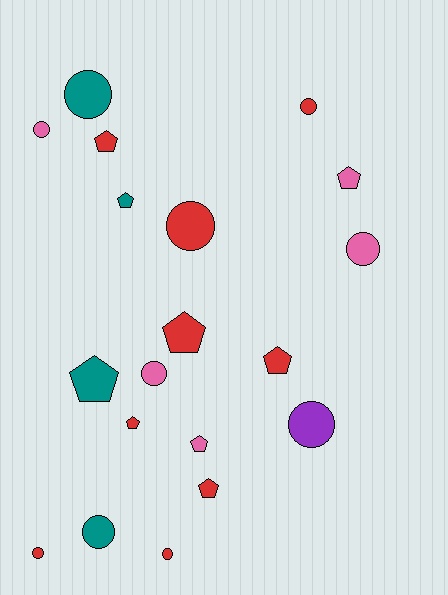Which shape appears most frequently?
Circle, with 10 objects.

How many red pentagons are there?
There are 5 red pentagons.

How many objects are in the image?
There are 19 objects.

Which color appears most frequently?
Red, with 9 objects.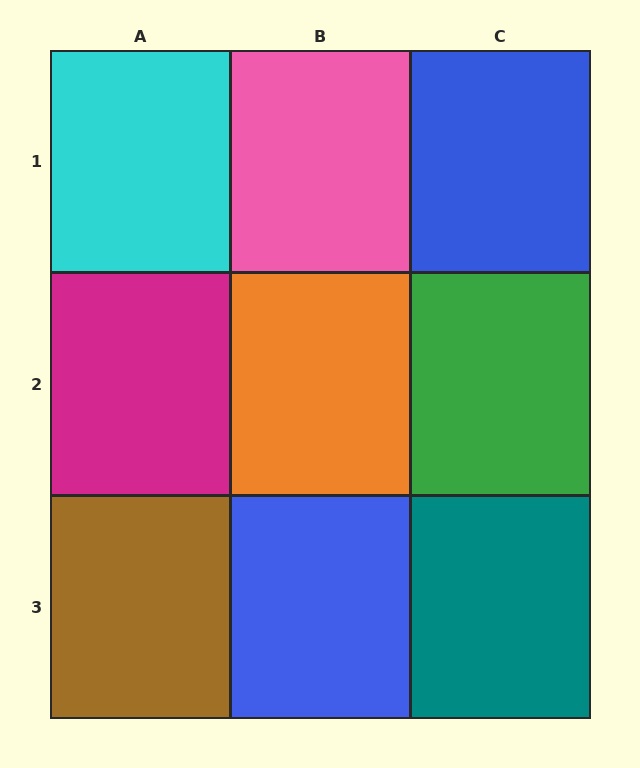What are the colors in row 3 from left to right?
Brown, blue, teal.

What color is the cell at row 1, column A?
Cyan.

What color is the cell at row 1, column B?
Pink.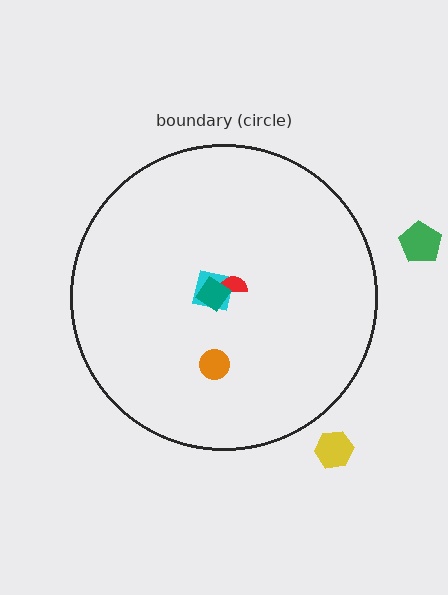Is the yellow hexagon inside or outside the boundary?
Outside.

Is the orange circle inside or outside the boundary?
Inside.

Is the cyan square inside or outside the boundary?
Inside.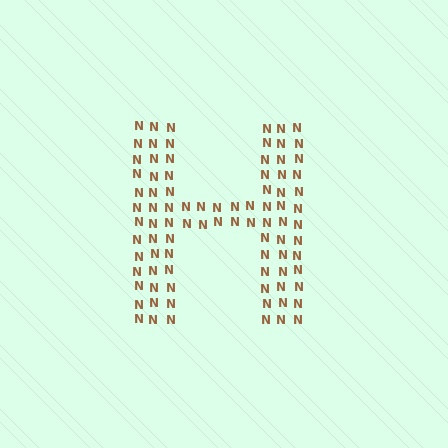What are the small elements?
The small elements are letter N's.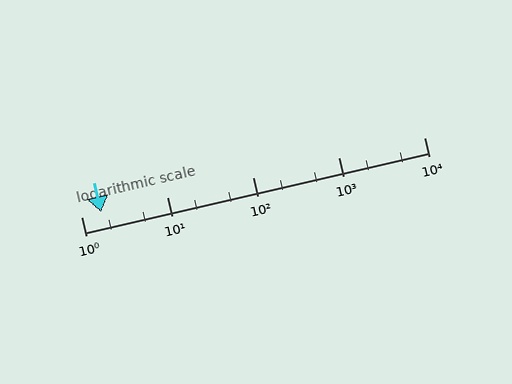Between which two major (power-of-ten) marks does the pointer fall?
The pointer is between 1 and 10.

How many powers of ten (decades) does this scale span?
The scale spans 4 decades, from 1 to 10000.